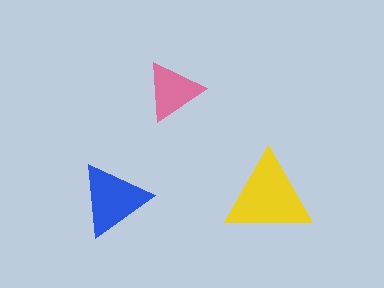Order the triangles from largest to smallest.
the yellow one, the blue one, the pink one.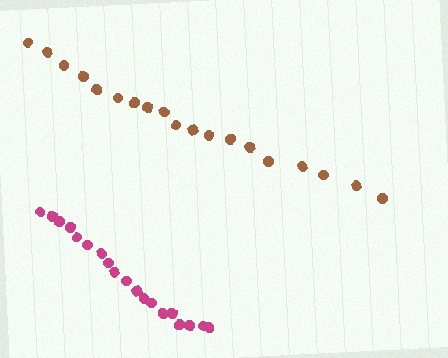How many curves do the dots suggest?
There are 2 distinct paths.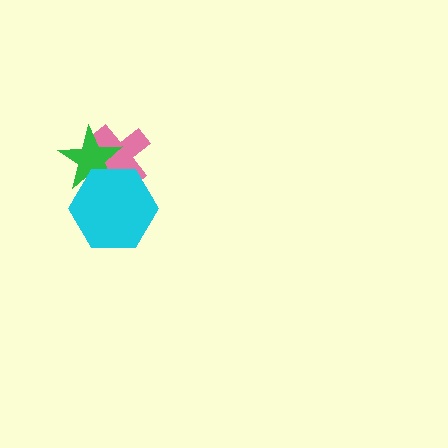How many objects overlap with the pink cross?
2 objects overlap with the pink cross.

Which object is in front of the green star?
The cyan hexagon is in front of the green star.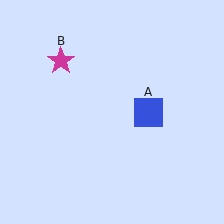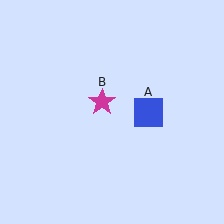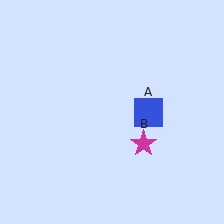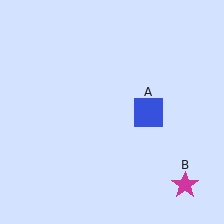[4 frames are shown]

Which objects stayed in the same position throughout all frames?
Blue square (object A) remained stationary.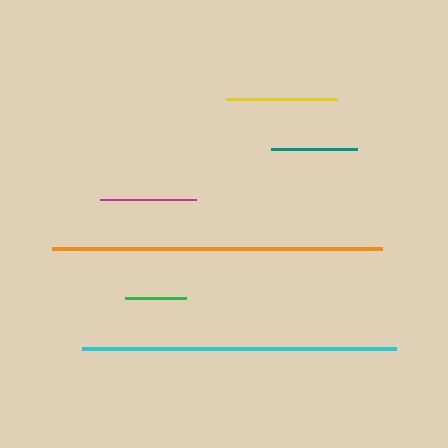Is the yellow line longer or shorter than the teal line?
The yellow line is longer than the teal line.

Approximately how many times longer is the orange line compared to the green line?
The orange line is approximately 5.4 times the length of the green line.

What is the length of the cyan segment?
The cyan segment is approximately 314 pixels long.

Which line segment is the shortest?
The green line is the shortest at approximately 61 pixels.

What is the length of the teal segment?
The teal segment is approximately 86 pixels long.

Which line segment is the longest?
The orange line is the longest at approximately 330 pixels.